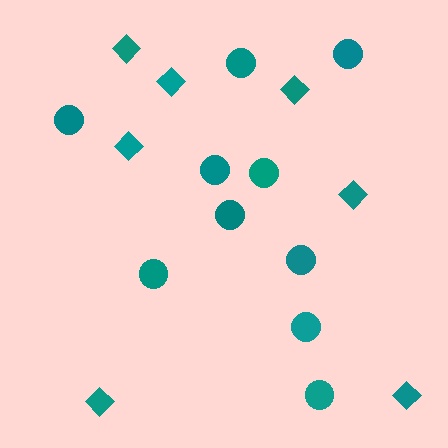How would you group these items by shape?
There are 2 groups: one group of diamonds (7) and one group of circles (10).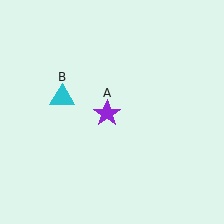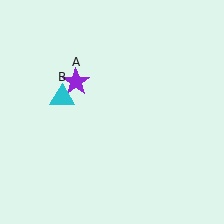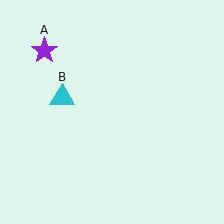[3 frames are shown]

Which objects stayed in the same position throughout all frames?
Cyan triangle (object B) remained stationary.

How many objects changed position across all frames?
1 object changed position: purple star (object A).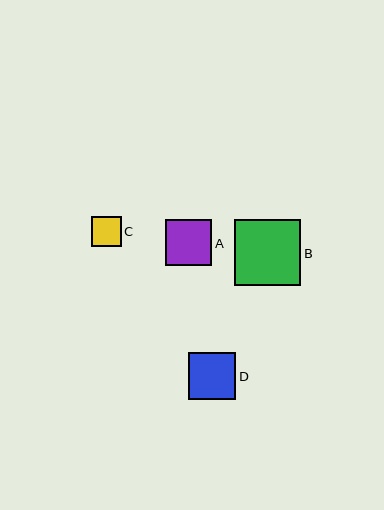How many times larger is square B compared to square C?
Square B is approximately 2.2 times the size of square C.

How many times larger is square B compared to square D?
Square B is approximately 1.4 times the size of square D.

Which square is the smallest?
Square C is the smallest with a size of approximately 30 pixels.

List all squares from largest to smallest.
From largest to smallest: B, D, A, C.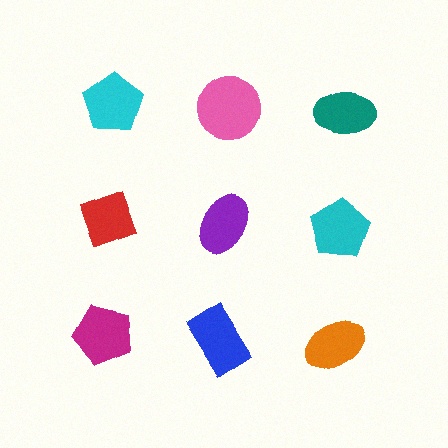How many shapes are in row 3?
3 shapes.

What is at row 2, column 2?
A purple ellipse.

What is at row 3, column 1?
A magenta pentagon.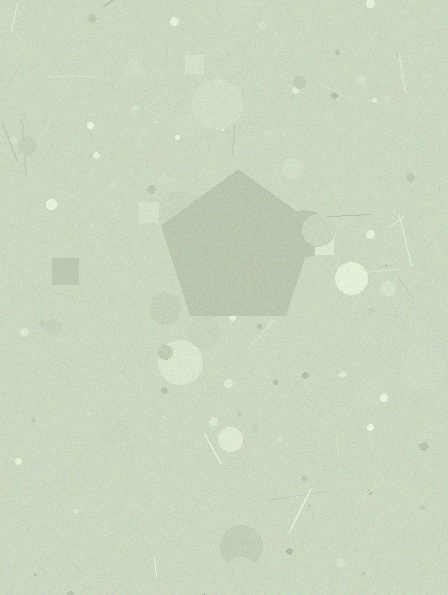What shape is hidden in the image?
A pentagon is hidden in the image.